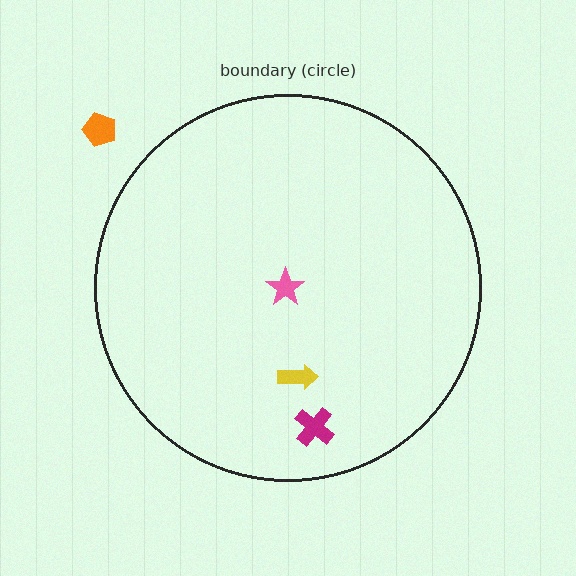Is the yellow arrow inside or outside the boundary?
Inside.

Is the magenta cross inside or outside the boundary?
Inside.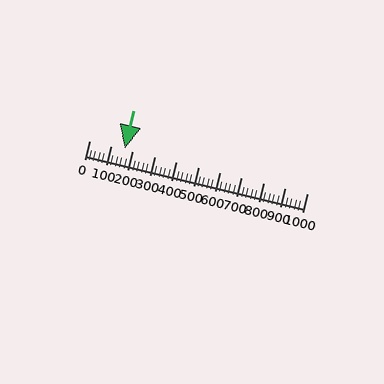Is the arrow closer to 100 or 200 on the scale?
The arrow is closer to 200.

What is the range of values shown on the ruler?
The ruler shows values from 0 to 1000.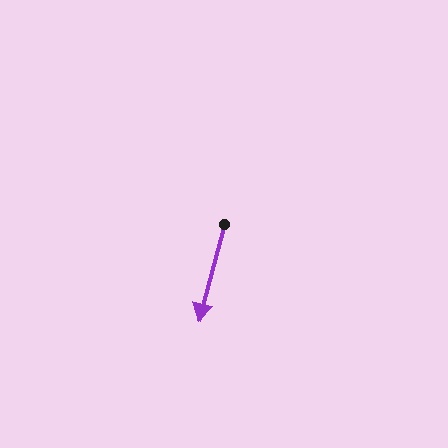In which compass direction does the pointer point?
South.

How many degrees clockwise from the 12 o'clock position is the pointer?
Approximately 195 degrees.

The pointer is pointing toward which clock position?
Roughly 6 o'clock.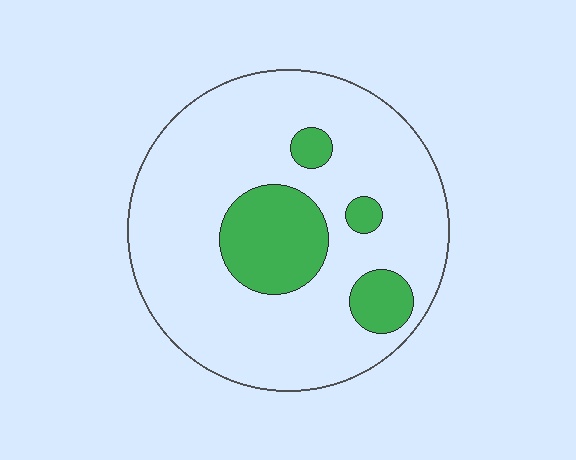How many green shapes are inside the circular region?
4.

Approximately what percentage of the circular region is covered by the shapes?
Approximately 20%.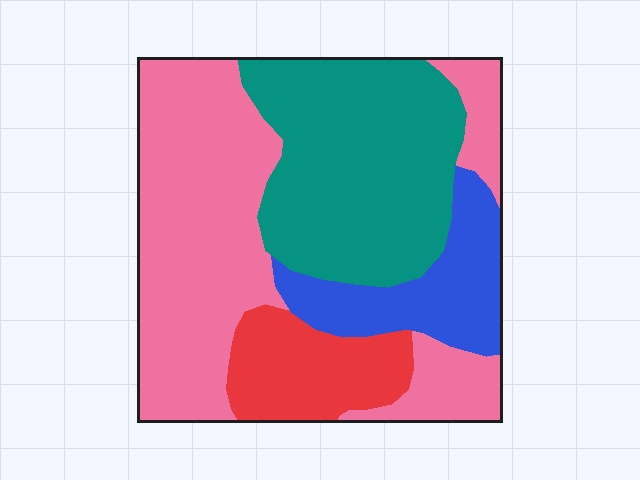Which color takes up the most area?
Pink, at roughly 45%.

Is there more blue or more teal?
Teal.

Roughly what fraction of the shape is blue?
Blue covers around 15% of the shape.